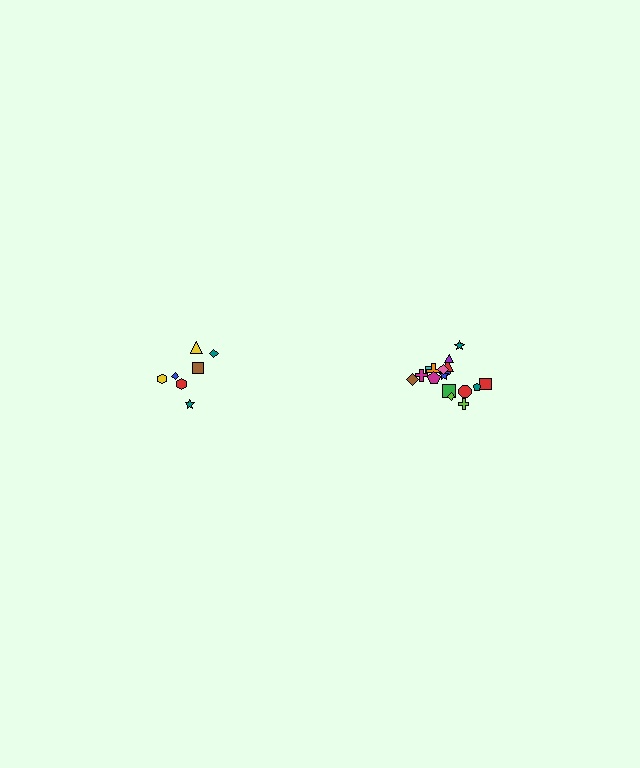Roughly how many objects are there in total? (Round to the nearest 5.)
Roughly 25 objects in total.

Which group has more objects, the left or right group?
The right group.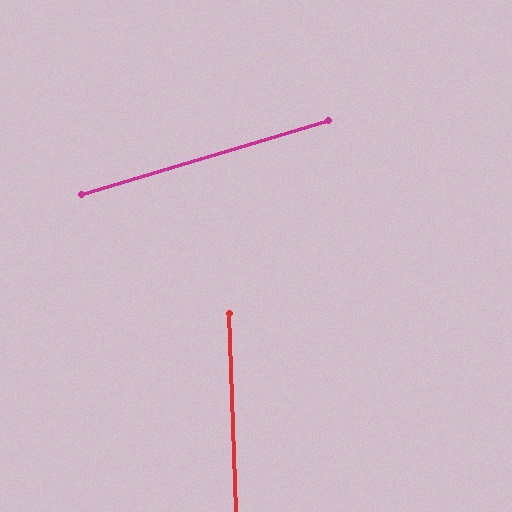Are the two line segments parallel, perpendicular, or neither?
Neither parallel nor perpendicular — they differ by about 75°.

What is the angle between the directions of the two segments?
Approximately 75 degrees.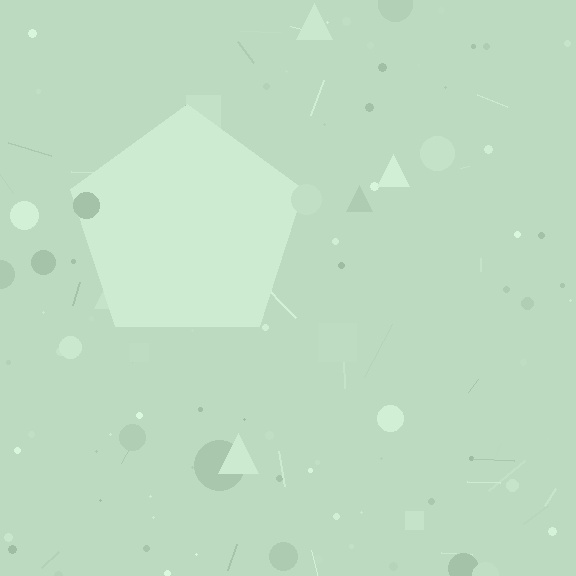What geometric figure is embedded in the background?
A pentagon is embedded in the background.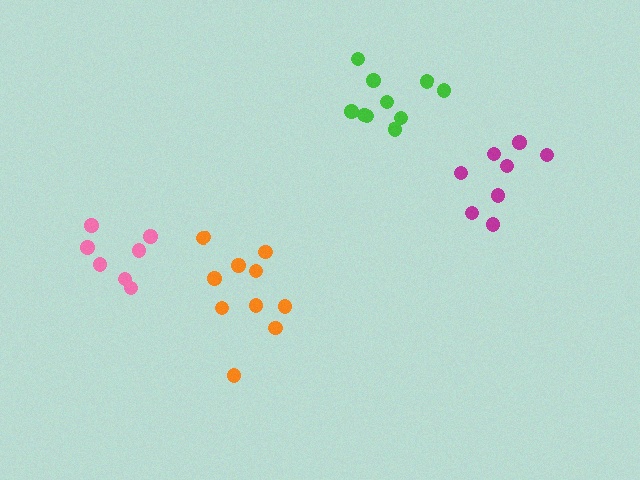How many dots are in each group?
Group 1: 7 dots, Group 2: 8 dots, Group 3: 10 dots, Group 4: 10 dots (35 total).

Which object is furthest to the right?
The magenta cluster is rightmost.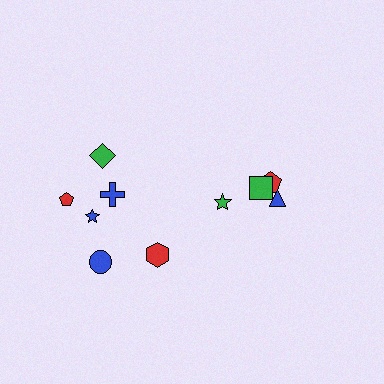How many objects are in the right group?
There are 4 objects.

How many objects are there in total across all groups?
There are 10 objects.